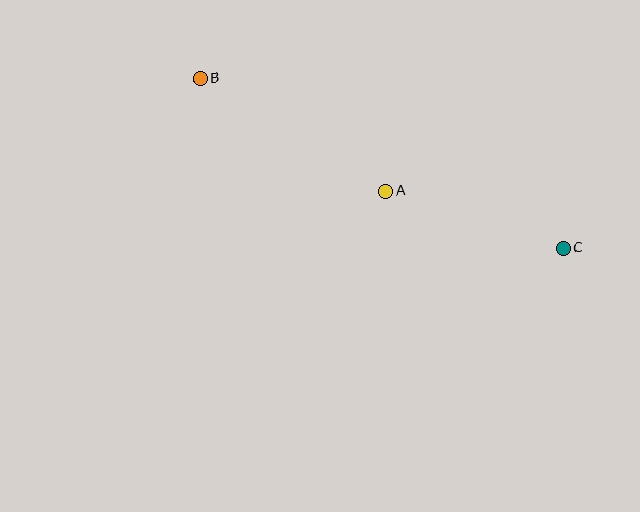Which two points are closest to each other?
Points A and C are closest to each other.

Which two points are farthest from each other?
Points B and C are farthest from each other.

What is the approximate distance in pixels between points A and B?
The distance between A and B is approximately 218 pixels.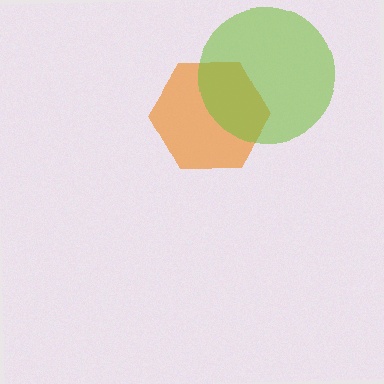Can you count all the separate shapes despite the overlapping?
Yes, there are 2 separate shapes.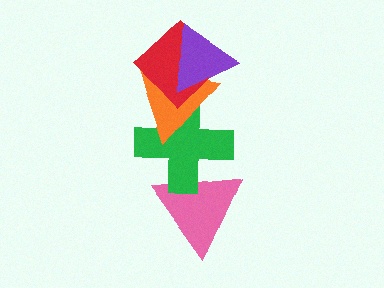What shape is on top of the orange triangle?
The red diamond is on top of the orange triangle.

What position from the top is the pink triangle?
The pink triangle is 5th from the top.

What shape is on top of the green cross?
The orange triangle is on top of the green cross.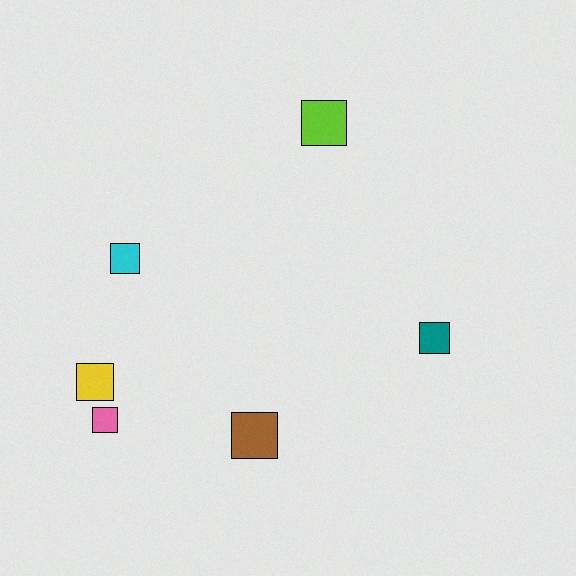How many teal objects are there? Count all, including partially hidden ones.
There is 1 teal object.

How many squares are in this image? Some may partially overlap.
There are 6 squares.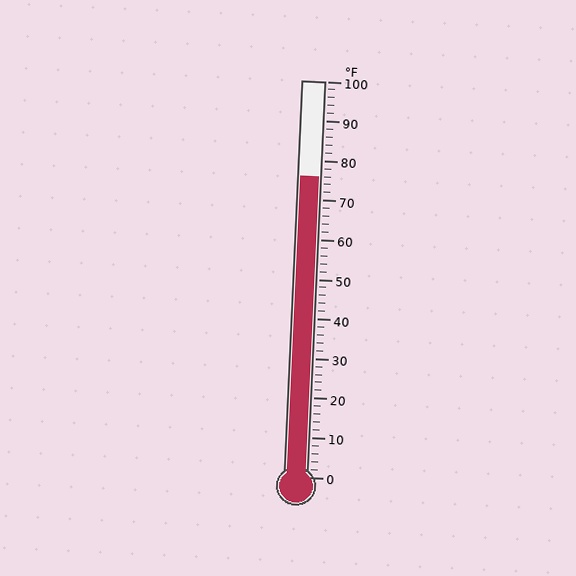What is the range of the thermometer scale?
The thermometer scale ranges from 0°F to 100°F.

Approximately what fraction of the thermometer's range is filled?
The thermometer is filled to approximately 75% of its range.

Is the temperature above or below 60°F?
The temperature is above 60°F.